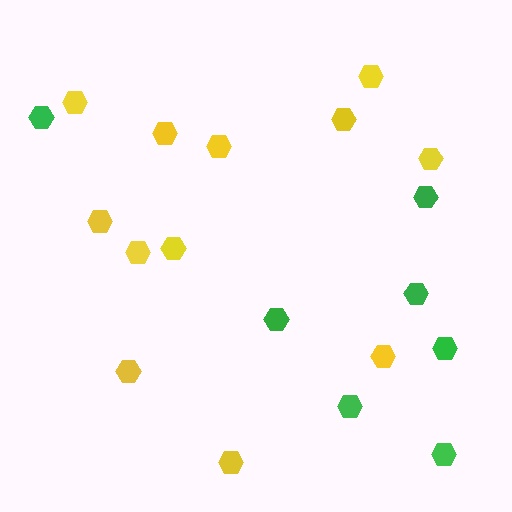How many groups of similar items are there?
There are 2 groups: one group of green hexagons (7) and one group of yellow hexagons (12).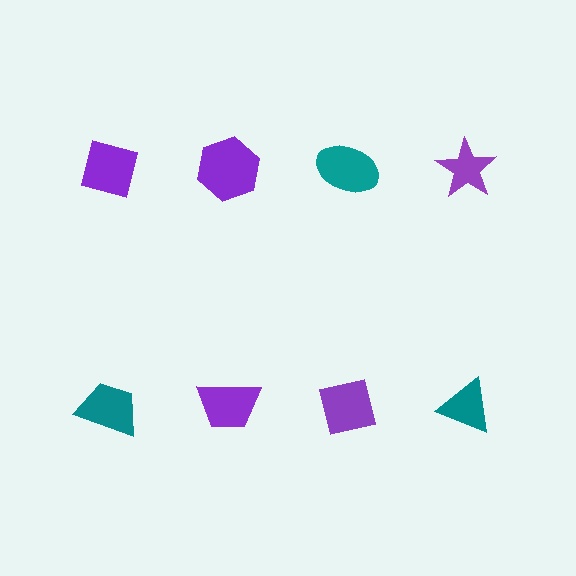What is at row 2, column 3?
A purple square.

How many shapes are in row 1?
4 shapes.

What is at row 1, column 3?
A teal ellipse.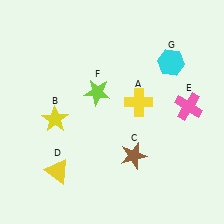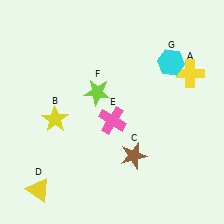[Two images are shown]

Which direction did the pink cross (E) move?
The pink cross (E) moved left.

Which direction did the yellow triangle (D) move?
The yellow triangle (D) moved left.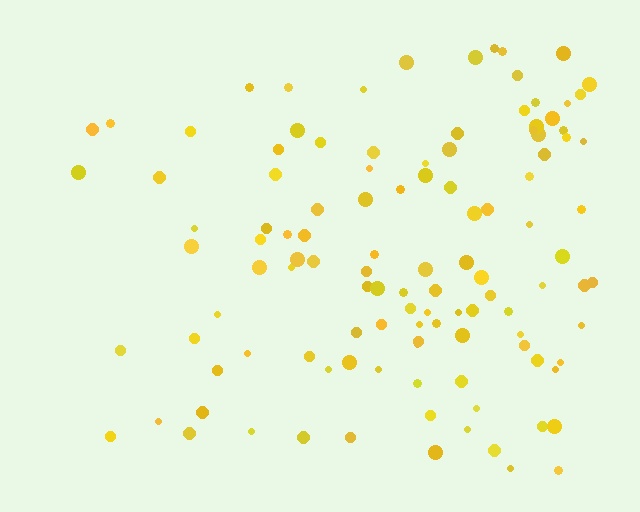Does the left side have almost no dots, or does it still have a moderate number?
Still a moderate number, just noticeably fewer than the right.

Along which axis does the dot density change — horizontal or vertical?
Horizontal.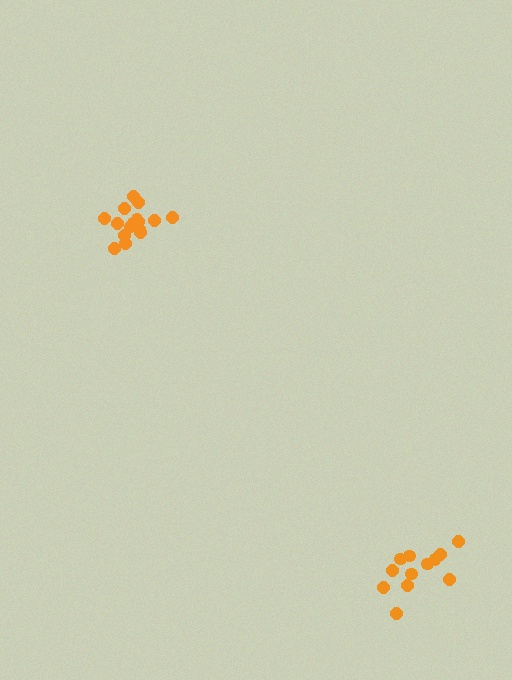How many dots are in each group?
Group 1: 16 dots, Group 2: 12 dots (28 total).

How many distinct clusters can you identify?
There are 2 distinct clusters.